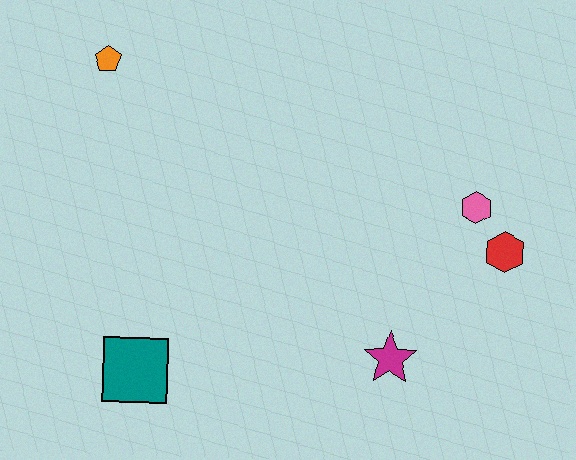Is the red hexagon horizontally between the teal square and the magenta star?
No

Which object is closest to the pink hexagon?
The red hexagon is closest to the pink hexagon.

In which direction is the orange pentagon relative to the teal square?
The orange pentagon is above the teal square.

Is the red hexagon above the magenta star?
Yes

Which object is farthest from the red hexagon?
The orange pentagon is farthest from the red hexagon.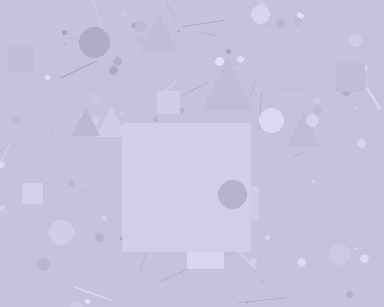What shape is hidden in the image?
A square is hidden in the image.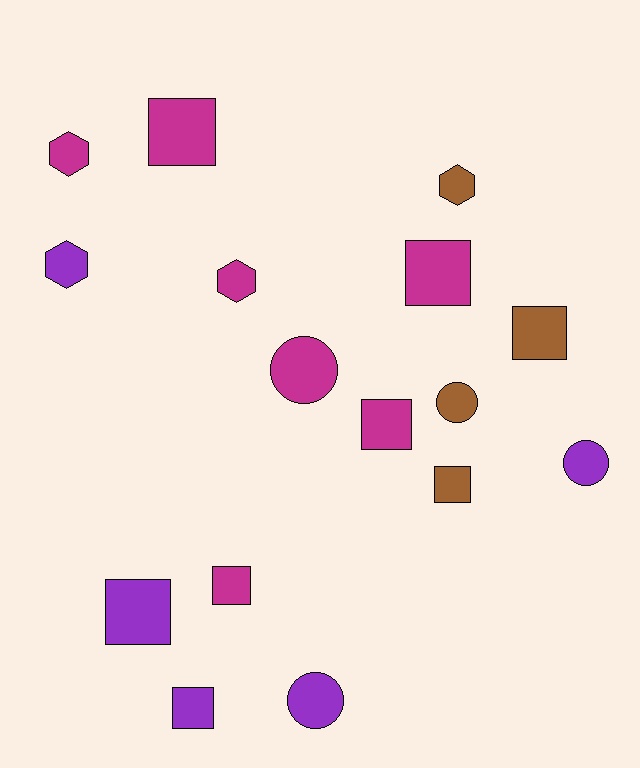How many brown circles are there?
There is 1 brown circle.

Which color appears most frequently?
Magenta, with 7 objects.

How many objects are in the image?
There are 16 objects.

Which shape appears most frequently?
Square, with 8 objects.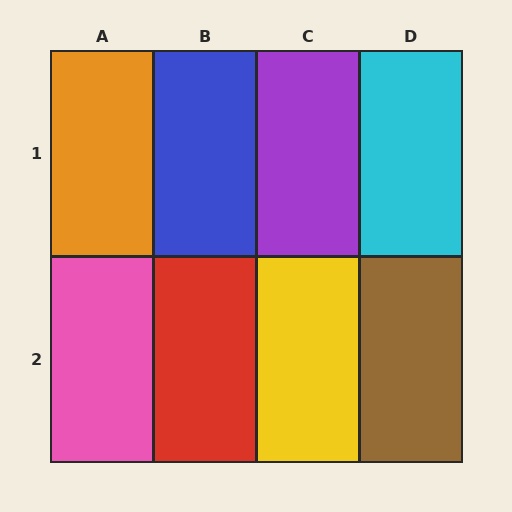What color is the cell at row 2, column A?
Pink.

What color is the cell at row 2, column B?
Red.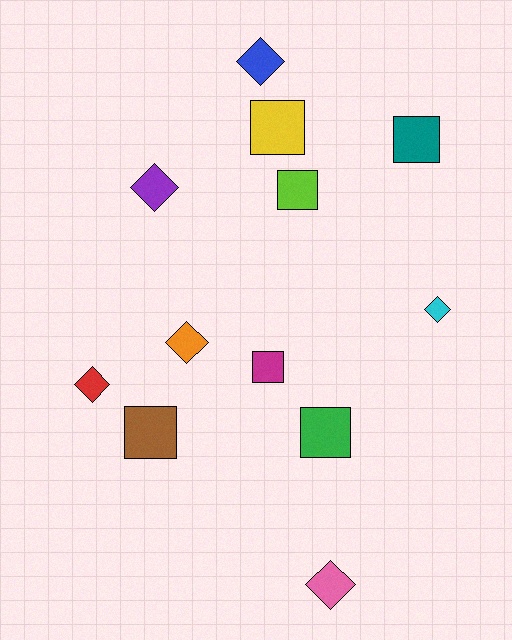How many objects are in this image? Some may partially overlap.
There are 12 objects.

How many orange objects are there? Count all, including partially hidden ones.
There is 1 orange object.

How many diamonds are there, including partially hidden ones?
There are 6 diamonds.